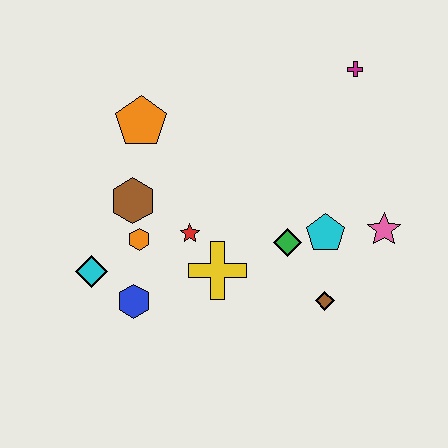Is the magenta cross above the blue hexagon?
Yes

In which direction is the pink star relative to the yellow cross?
The pink star is to the right of the yellow cross.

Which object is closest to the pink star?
The cyan pentagon is closest to the pink star.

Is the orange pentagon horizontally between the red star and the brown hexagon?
Yes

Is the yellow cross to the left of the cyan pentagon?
Yes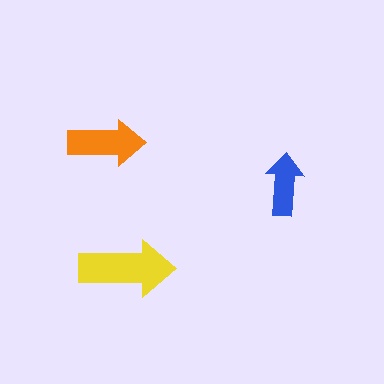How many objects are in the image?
There are 3 objects in the image.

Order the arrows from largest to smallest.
the yellow one, the orange one, the blue one.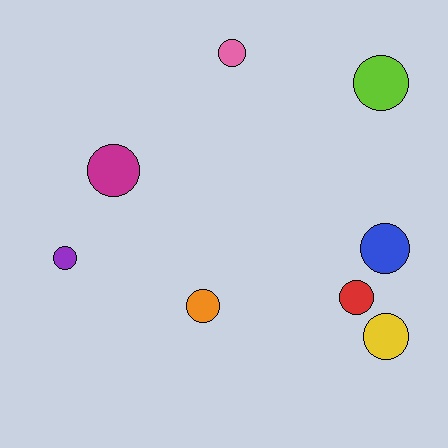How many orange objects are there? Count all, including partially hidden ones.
There is 1 orange object.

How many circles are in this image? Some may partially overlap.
There are 8 circles.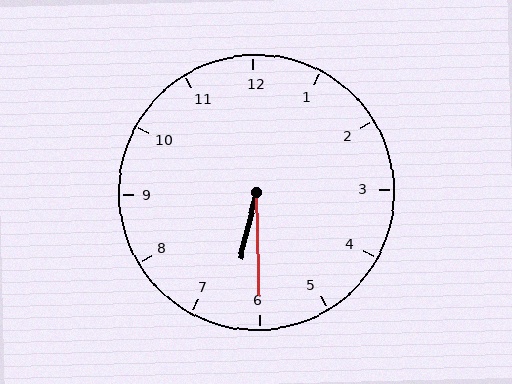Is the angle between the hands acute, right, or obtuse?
It is acute.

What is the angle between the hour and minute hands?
Approximately 15 degrees.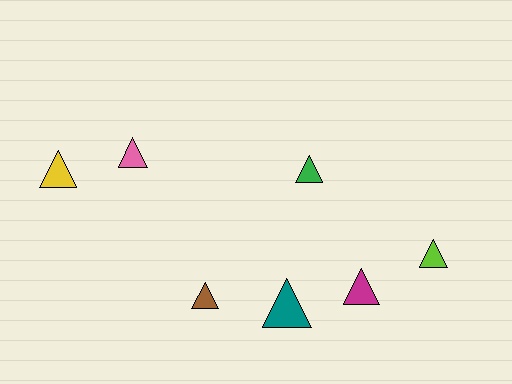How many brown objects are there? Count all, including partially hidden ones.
There is 1 brown object.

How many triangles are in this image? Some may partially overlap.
There are 7 triangles.